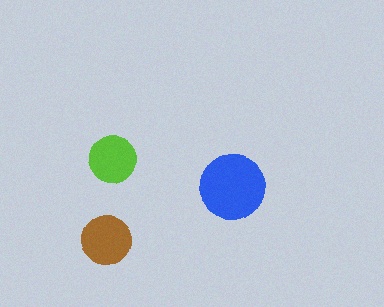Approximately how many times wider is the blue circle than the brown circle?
About 1.5 times wider.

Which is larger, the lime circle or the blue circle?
The blue one.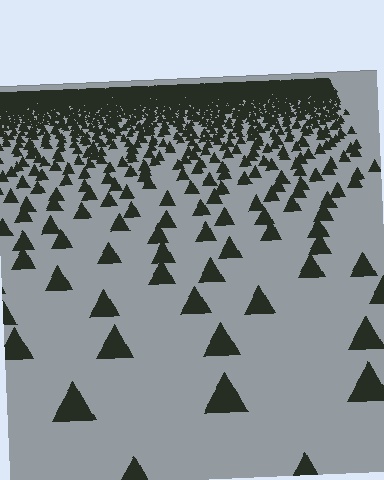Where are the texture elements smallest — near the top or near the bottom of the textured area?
Near the top.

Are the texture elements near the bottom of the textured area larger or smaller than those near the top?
Larger. Near the bottom, elements are closer to the viewer and appear at a bigger on-screen size.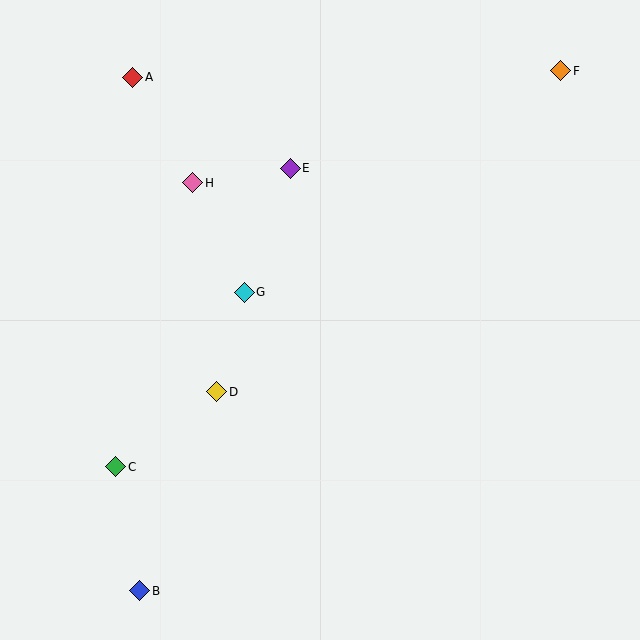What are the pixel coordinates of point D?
Point D is at (217, 392).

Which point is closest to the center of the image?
Point G at (244, 292) is closest to the center.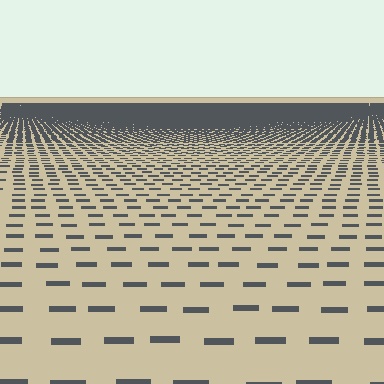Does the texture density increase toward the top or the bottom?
Density increases toward the top.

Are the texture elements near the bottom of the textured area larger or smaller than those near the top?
Larger. Near the bottom, elements are closer to the viewer and appear at a bigger on-screen size.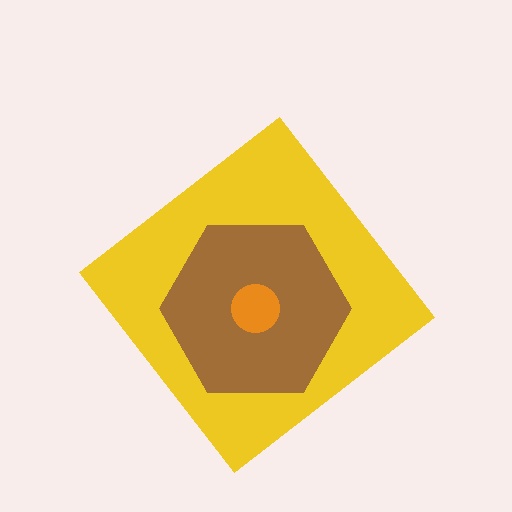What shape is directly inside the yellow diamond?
The brown hexagon.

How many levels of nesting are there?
3.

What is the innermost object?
The orange circle.